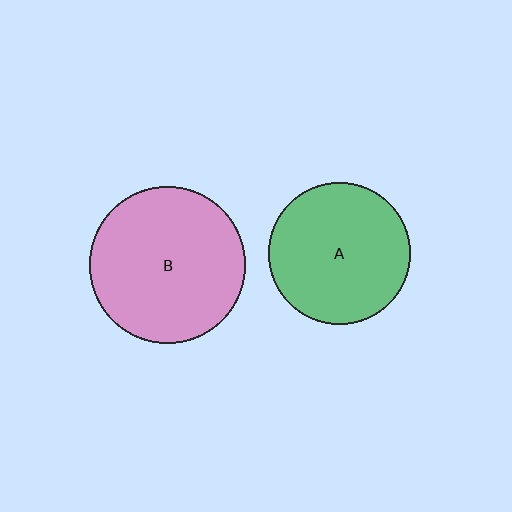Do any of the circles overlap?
No, none of the circles overlap.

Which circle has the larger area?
Circle B (pink).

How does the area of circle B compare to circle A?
Approximately 1.2 times.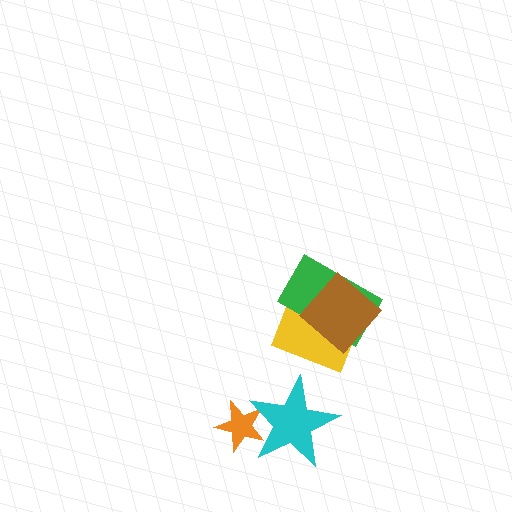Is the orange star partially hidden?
Yes, it is partially covered by another shape.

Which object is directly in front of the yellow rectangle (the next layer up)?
The green rectangle is directly in front of the yellow rectangle.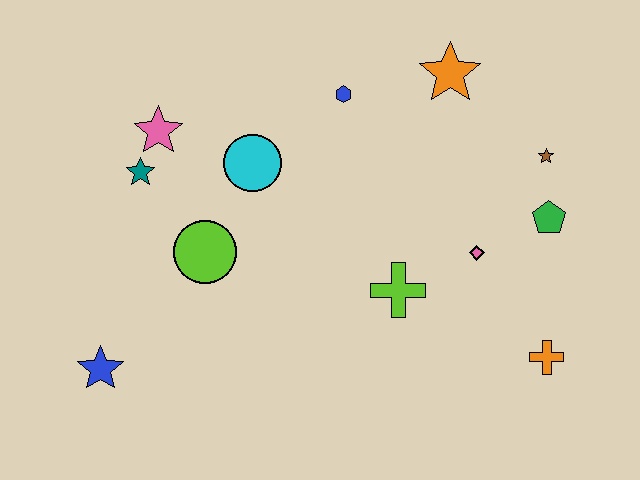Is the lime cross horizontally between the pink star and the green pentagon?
Yes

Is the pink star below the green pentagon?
No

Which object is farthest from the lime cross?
The blue star is farthest from the lime cross.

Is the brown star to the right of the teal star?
Yes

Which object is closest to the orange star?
The blue hexagon is closest to the orange star.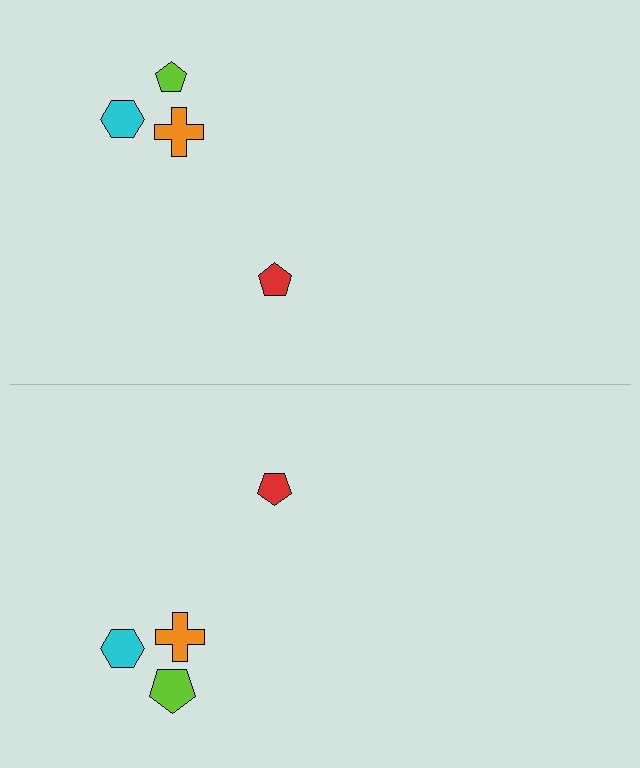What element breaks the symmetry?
The lime pentagon on the bottom side has a different size than its mirror counterpart.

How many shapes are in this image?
There are 8 shapes in this image.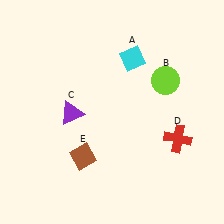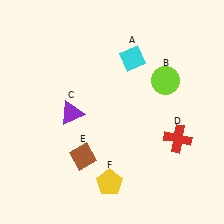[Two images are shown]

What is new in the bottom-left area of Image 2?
A yellow pentagon (F) was added in the bottom-left area of Image 2.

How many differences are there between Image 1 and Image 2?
There is 1 difference between the two images.